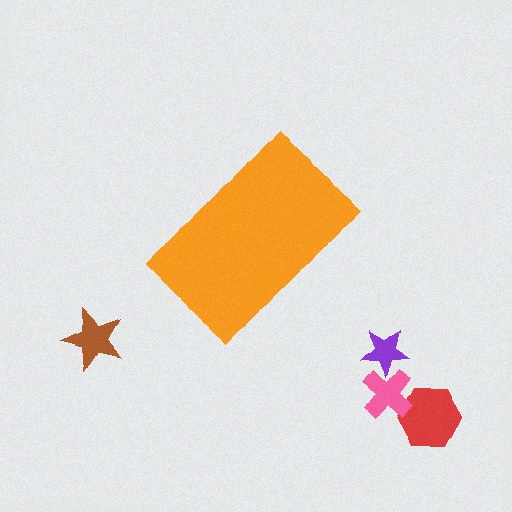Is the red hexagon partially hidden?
No, the red hexagon is fully visible.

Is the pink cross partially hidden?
No, the pink cross is fully visible.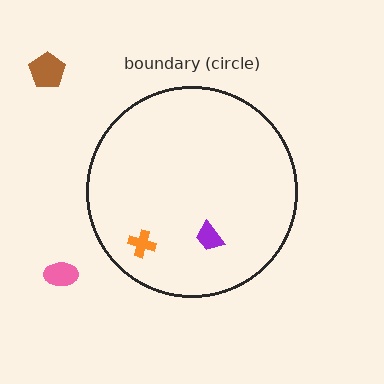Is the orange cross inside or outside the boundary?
Inside.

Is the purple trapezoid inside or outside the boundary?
Inside.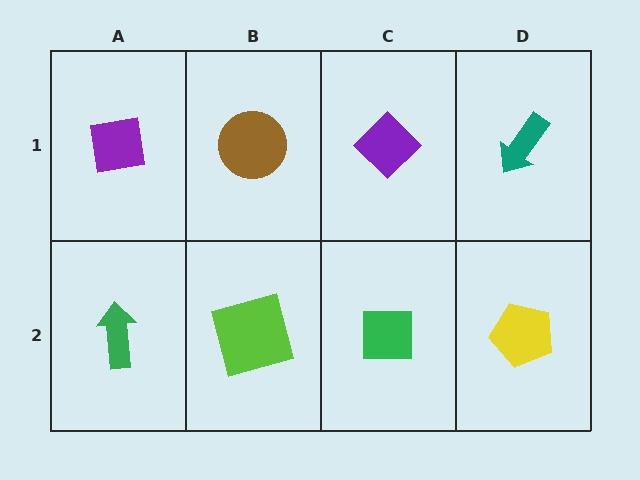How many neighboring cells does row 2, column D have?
2.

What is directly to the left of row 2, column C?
A lime square.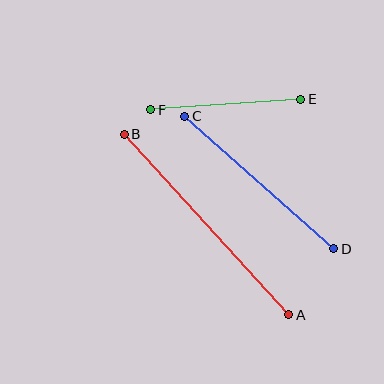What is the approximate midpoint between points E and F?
The midpoint is at approximately (226, 104) pixels.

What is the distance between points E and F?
The distance is approximately 150 pixels.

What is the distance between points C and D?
The distance is approximately 199 pixels.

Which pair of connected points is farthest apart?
Points A and B are farthest apart.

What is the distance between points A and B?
The distance is approximately 244 pixels.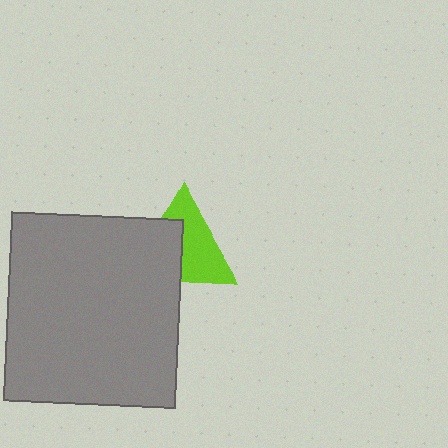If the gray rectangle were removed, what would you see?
You would see the complete lime triangle.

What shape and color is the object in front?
The object in front is a gray rectangle.